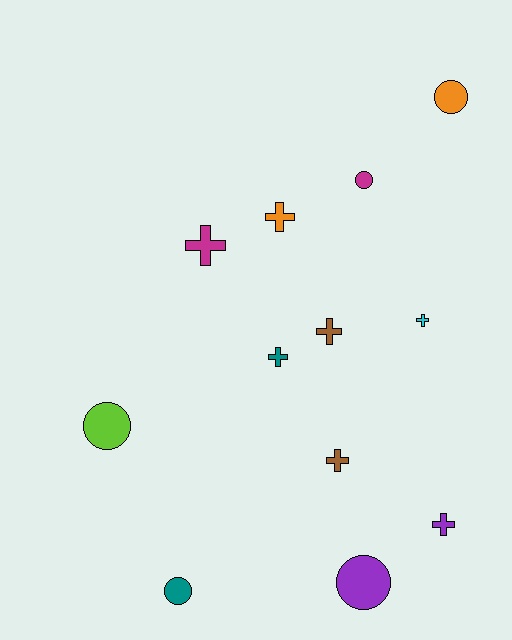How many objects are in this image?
There are 12 objects.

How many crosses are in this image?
There are 7 crosses.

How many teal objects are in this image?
There are 2 teal objects.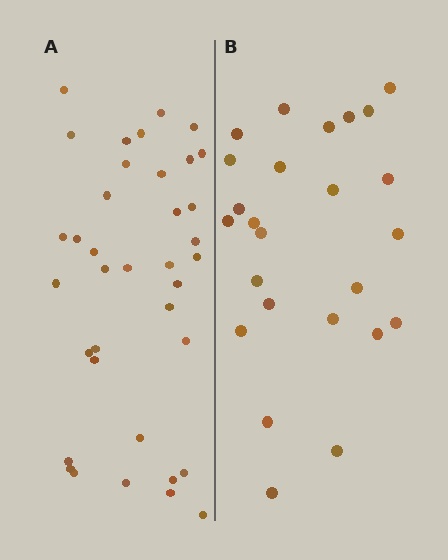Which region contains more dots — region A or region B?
Region A (the left region) has more dots.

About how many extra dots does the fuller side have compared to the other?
Region A has roughly 12 or so more dots than region B.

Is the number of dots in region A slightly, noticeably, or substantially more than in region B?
Region A has substantially more. The ratio is roughly 1.5 to 1.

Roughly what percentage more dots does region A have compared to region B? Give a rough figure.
About 50% more.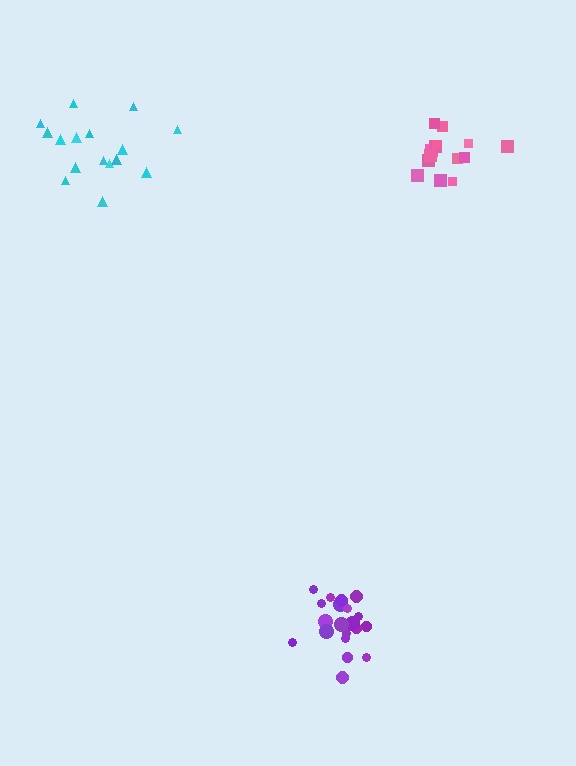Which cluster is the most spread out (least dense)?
Cyan.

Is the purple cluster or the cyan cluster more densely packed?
Purple.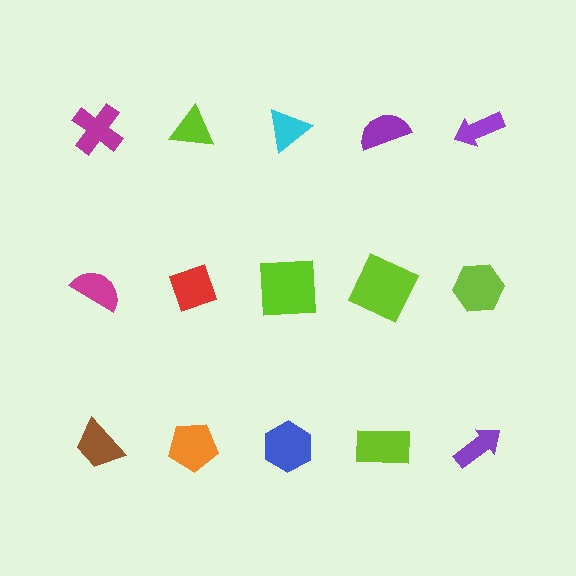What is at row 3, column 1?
A brown trapezoid.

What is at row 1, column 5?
A purple arrow.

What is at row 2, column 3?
A lime square.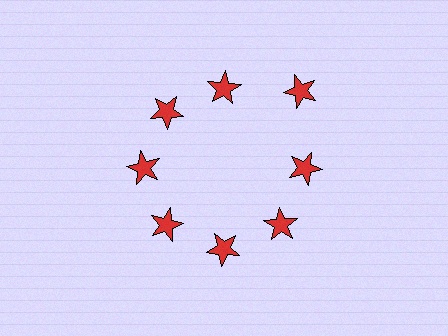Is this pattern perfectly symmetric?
No. The 8 red stars are arranged in a ring, but one element near the 2 o'clock position is pushed outward from the center, breaking the 8-fold rotational symmetry.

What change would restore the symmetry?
The symmetry would be restored by moving it inward, back onto the ring so that all 8 stars sit at equal angles and equal distance from the center.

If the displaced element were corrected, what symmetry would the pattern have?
It would have 8-fold rotational symmetry — the pattern would map onto itself every 45 degrees.